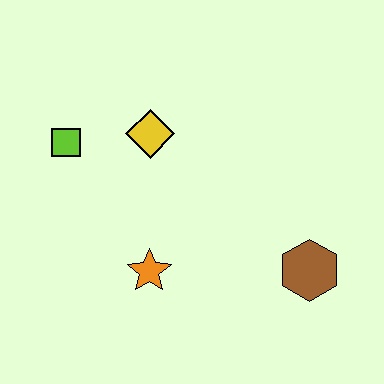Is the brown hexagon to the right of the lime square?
Yes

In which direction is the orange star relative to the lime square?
The orange star is below the lime square.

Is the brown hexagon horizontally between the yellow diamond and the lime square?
No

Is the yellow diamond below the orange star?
No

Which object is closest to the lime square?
The yellow diamond is closest to the lime square.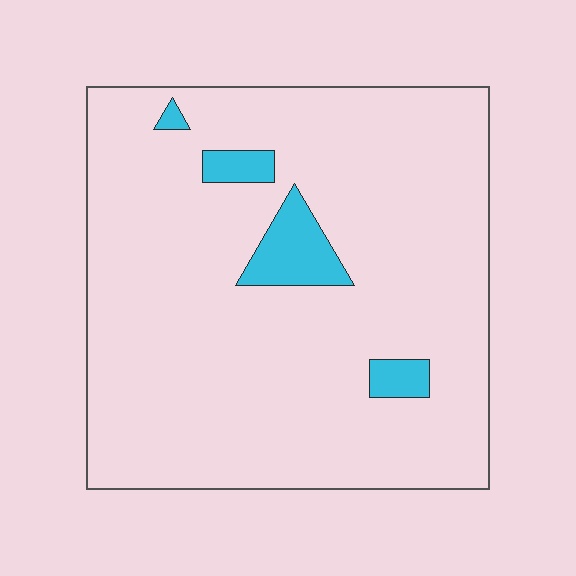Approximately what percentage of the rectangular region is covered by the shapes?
Approximately 5%.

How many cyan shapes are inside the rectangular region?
4.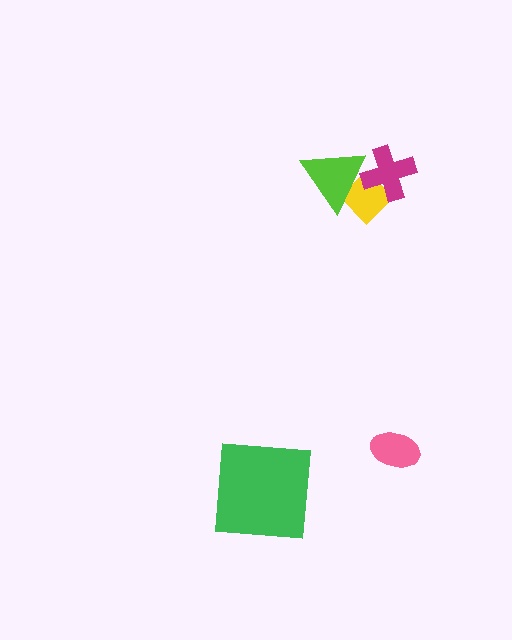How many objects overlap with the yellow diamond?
2 objects overlap with the yellow diamond.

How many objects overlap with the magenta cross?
2 objects overlap with the magenta cross.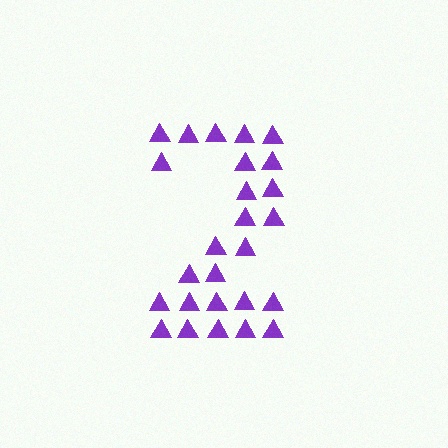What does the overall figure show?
The overall figure shows the digit 2.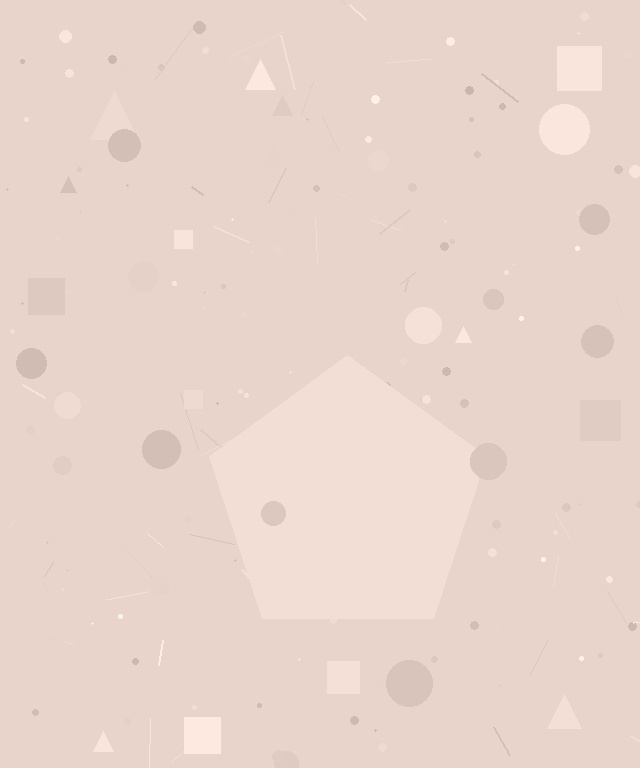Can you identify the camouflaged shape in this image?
The camouflaged shape is a pentagon.